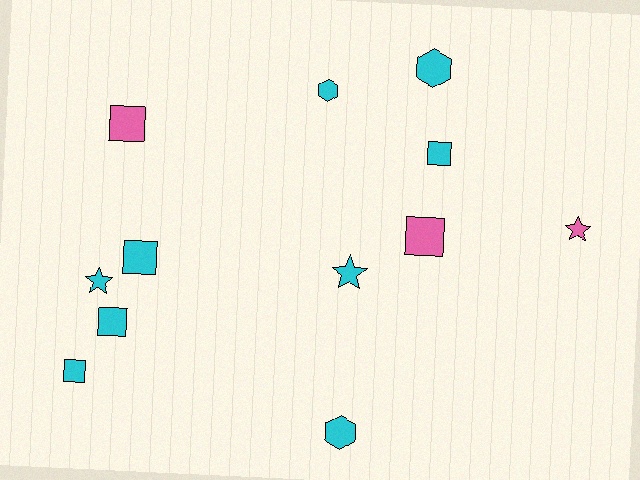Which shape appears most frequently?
Square, with 6 objects.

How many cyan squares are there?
There are 4 cyan squares.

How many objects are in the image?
There are 12 objects.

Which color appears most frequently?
Cyan, with 9 objects.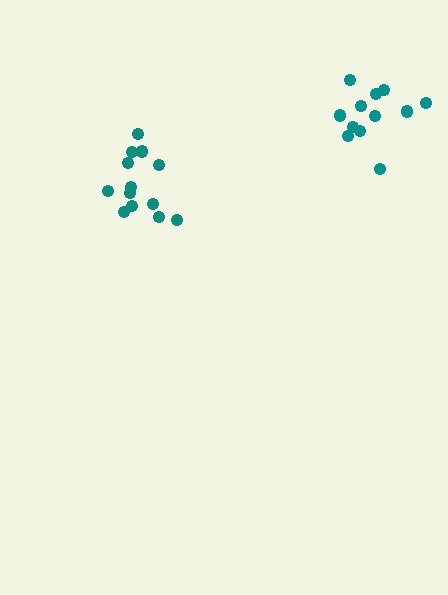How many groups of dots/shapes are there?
There are 2 groups.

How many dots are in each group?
Group 1: 13 dots, Group 2: 12 dots (25 total).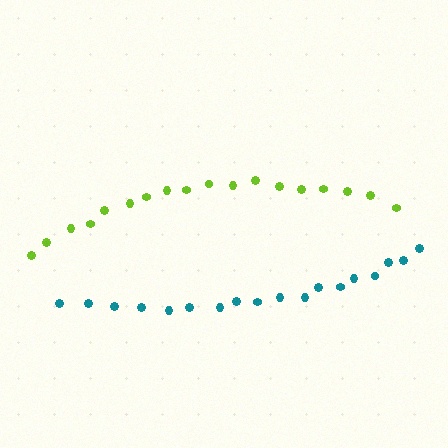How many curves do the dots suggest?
There are 2 distinct paths.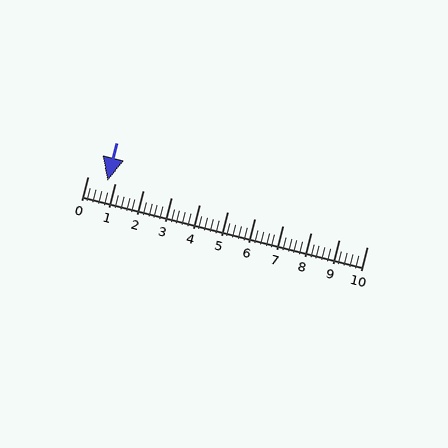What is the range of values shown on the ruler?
The ruler shows values from 0 to 10.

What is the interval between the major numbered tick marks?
The major tick marks are spaced 1 units apart.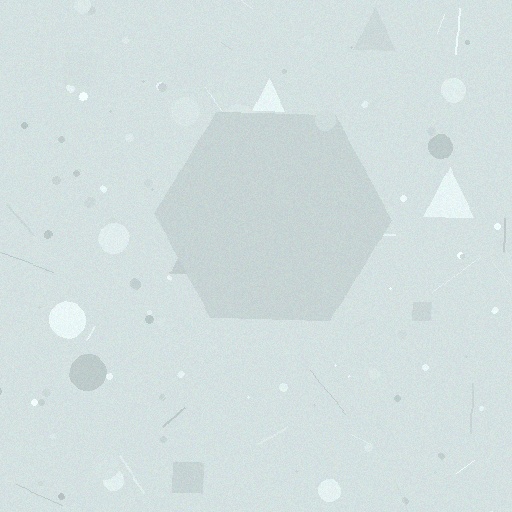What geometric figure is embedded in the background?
A hexagon is embedded in the background.